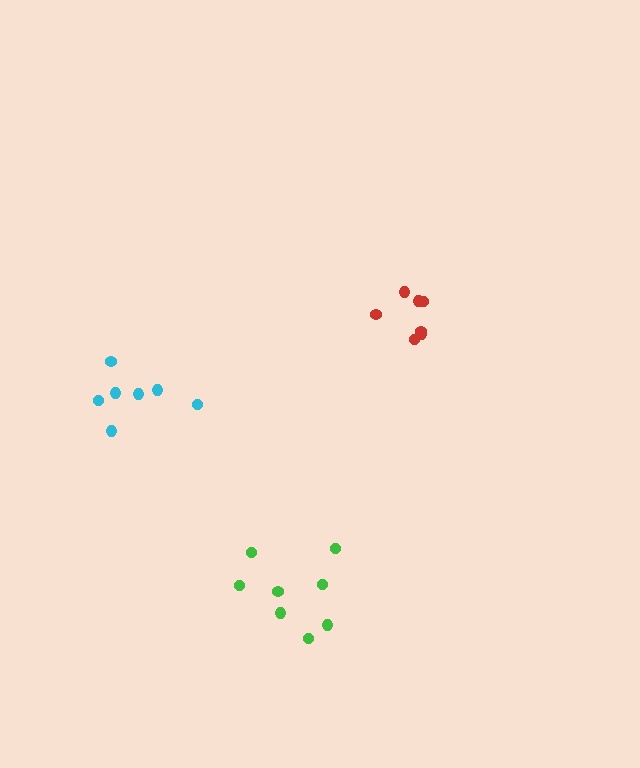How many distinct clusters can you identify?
There are 3 distinct clusters.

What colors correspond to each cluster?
The clusters are colored: red, green, cyan.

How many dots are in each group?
Group 1: 7 dots, Group 2: 8 dots, Group 3: 7 dots (22 total).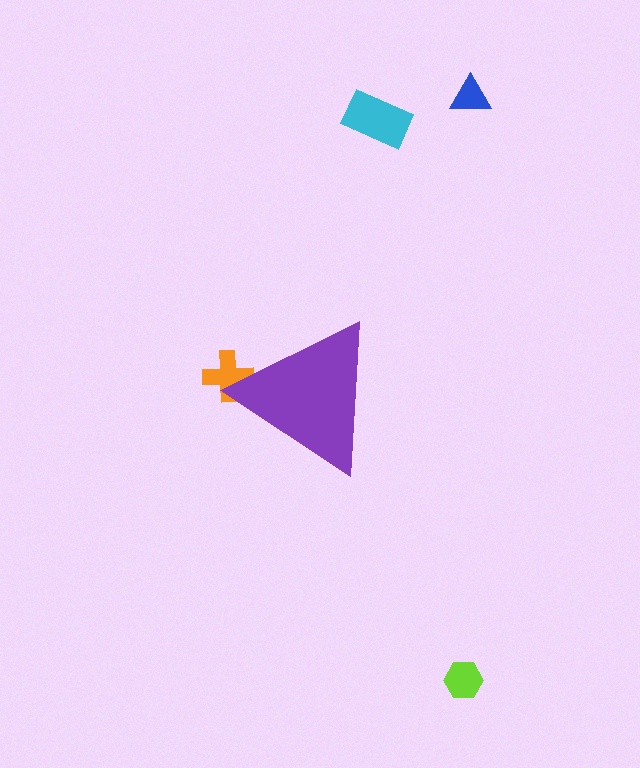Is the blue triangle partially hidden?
No, the blue triangle is fully visible.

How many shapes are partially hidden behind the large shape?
1 shape is partially hidden.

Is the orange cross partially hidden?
Yes, the orange cross is partially hidden behind the purple triangle.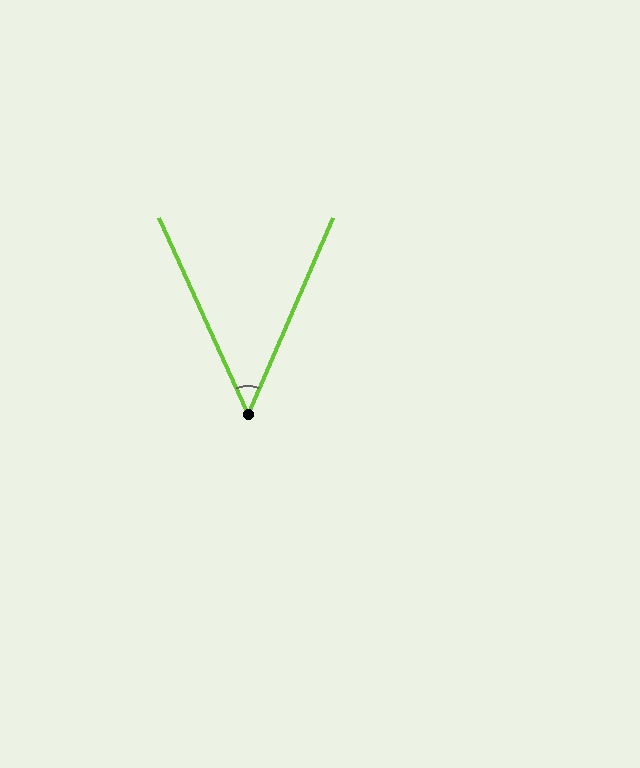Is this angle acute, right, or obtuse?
It is acute.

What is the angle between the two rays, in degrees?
Approximately 48 degrees.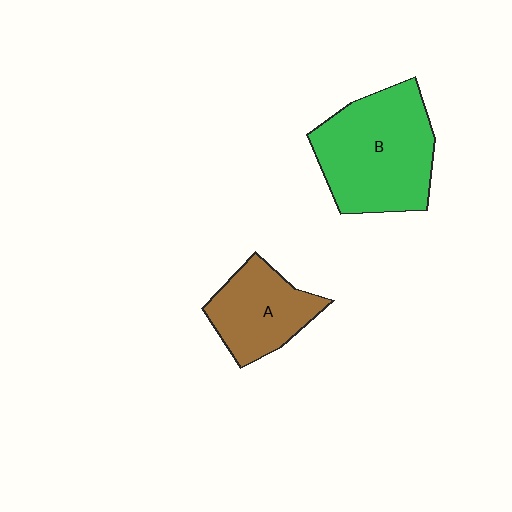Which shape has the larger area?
Shape B (green).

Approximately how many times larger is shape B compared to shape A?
Approximately 1.6 times.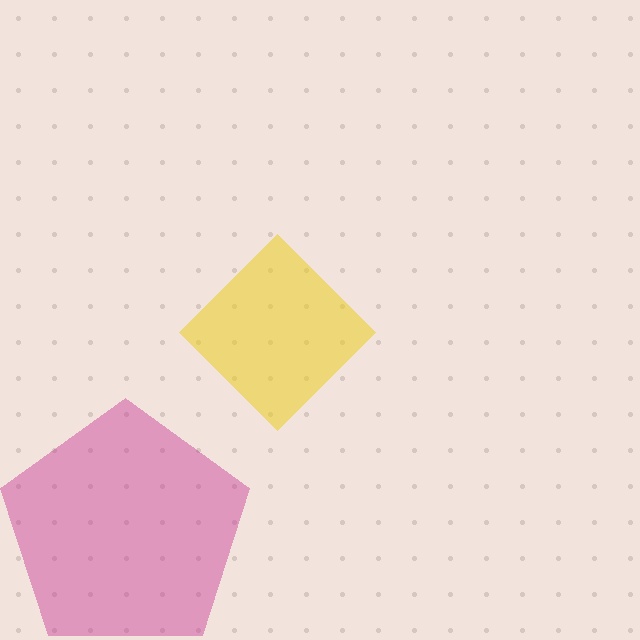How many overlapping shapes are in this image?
There are 2 overlapping shapes in the image.